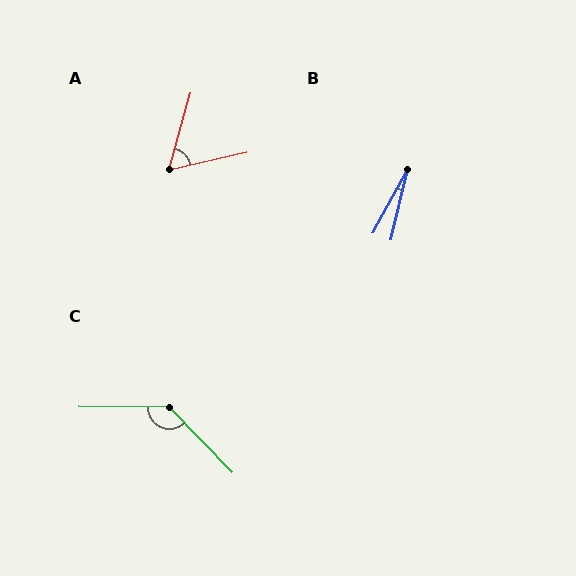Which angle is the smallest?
B, at approximately 15 degrees.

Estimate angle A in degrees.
Approximately 62 degrees.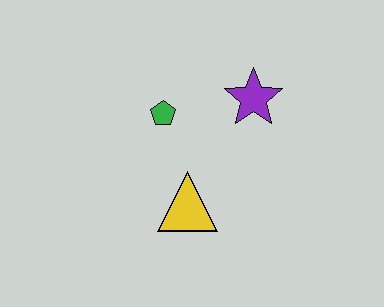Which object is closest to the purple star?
The green pentagon is closest to the purple star.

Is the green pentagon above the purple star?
No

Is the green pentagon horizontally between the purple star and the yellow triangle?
No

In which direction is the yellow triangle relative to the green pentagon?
The yellow triangle is below the green pentagon.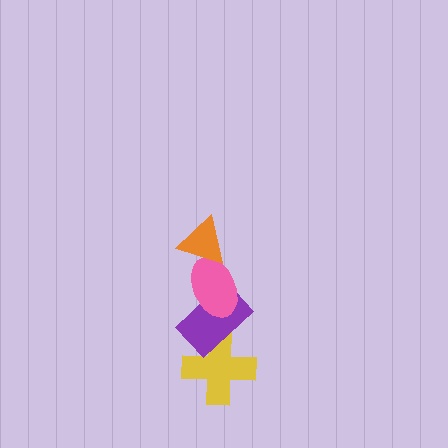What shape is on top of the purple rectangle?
The pink ellipse is on top of the purple rectangle.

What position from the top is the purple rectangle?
The purple rectangle is 3rd from the top.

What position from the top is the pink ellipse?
The pink ellipse is 2nd from the top.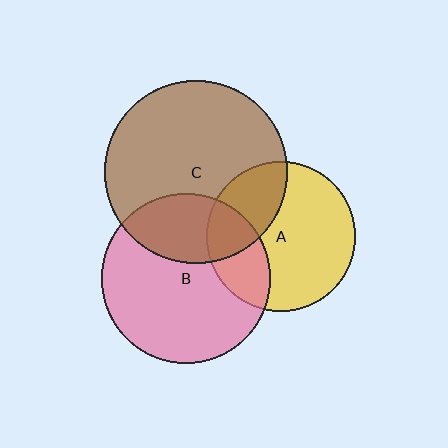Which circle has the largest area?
Circle C (brown).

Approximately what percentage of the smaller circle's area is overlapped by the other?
Approximately 30%.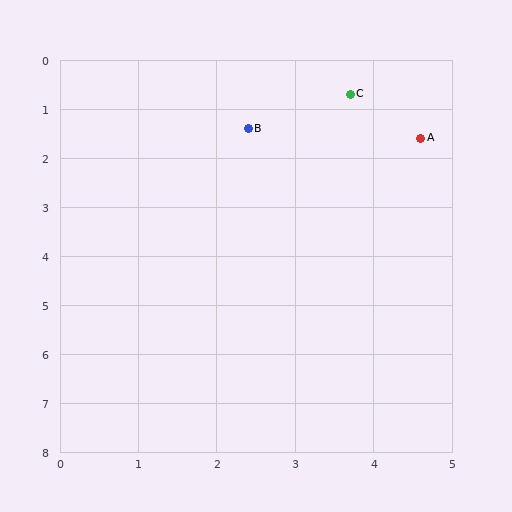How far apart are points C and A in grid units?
Points C and A are about 1.3 grid units apart.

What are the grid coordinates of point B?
Point B is at approximately (2.4, 1.4).